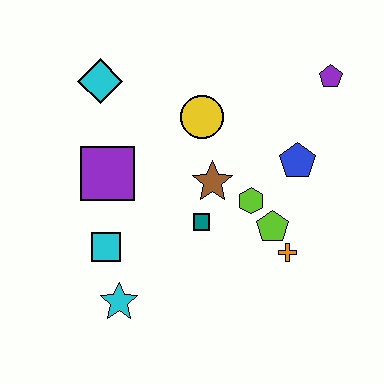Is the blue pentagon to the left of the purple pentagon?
Yes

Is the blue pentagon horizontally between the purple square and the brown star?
No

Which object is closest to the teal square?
The brown star is closest to the teal square.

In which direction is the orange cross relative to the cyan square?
The orange cross is to the right of the cyan square.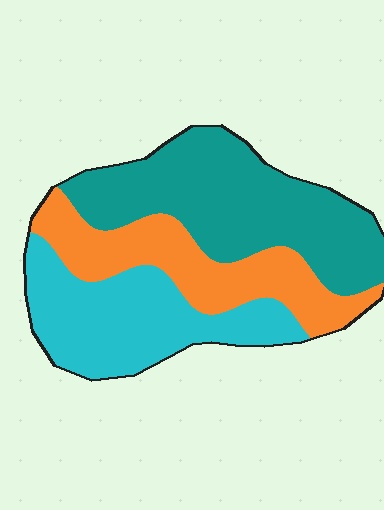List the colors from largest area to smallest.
From largest to smallest: teal, cyan, orange.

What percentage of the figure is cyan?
Cyan covers about 30% of the figure.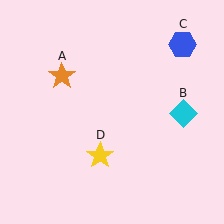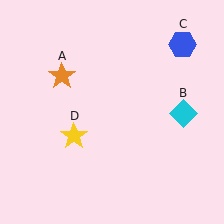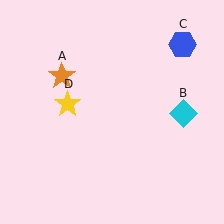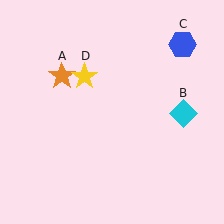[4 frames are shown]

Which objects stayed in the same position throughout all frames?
Orange star (object A) and cyan diamond (object B) and blue hexagon (object C) remained stationary.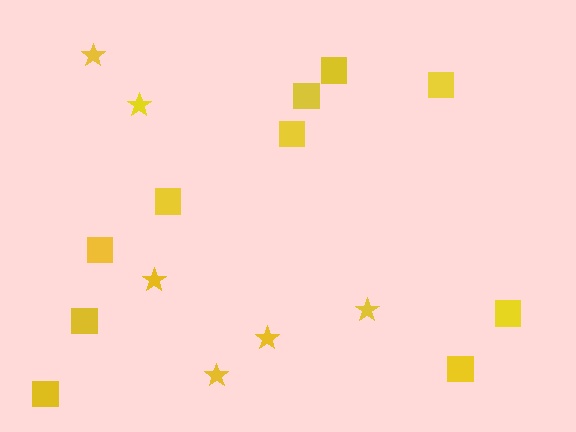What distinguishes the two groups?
There are 2 groups: one group of stars (6) and one group of squares (10).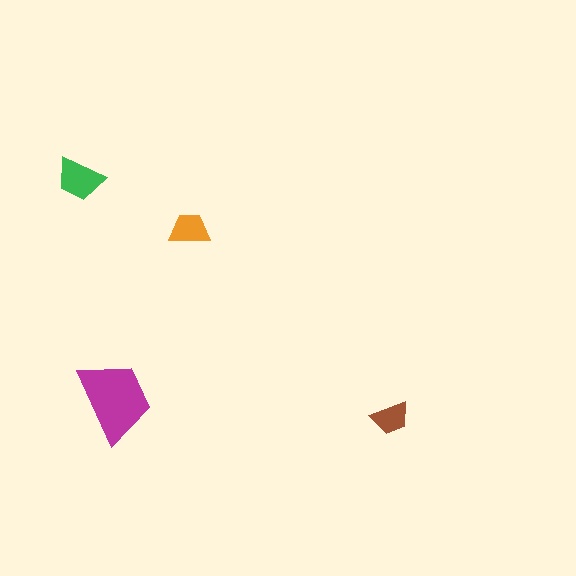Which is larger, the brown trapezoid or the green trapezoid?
The green one.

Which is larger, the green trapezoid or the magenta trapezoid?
The magenta one.